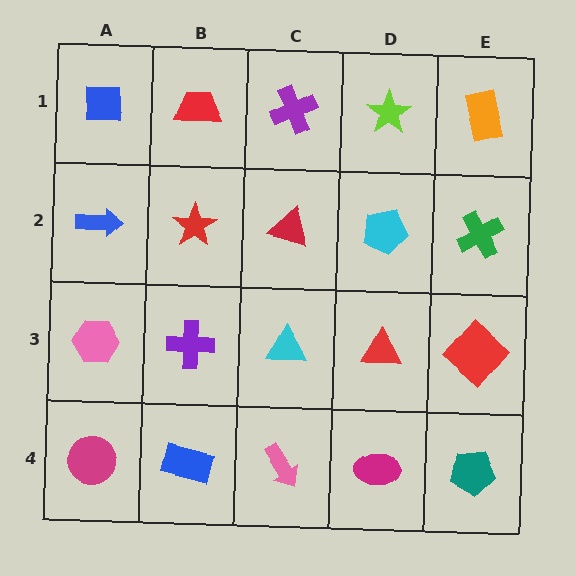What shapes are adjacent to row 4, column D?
A red triangle (row 3, column D), a pink arrow (row 4, column C), a teal pentagon (row 4, column E).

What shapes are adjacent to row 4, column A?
A pink hexagon (row 3, column A), a blue rectangle (row 4, column B).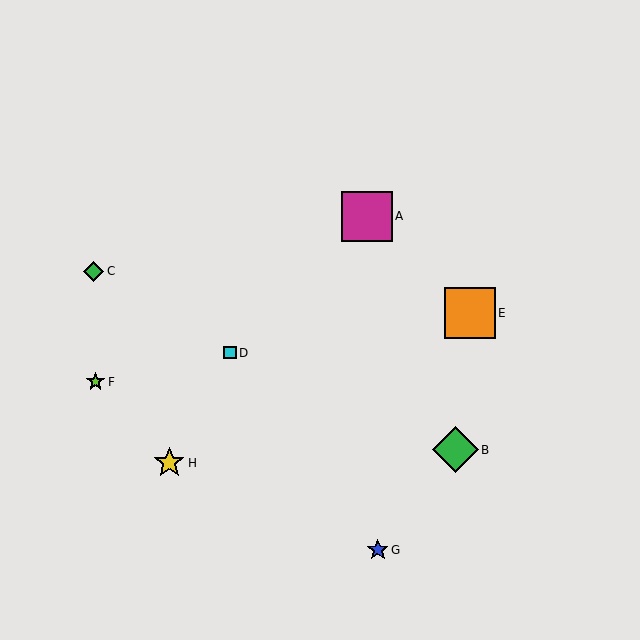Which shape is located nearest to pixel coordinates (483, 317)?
The orange square (labeled E) at (470, 313) is nearest to that location.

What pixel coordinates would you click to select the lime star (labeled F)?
Click at (96, 382) to select the lime star F.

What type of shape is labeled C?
Shape C is a green diamond.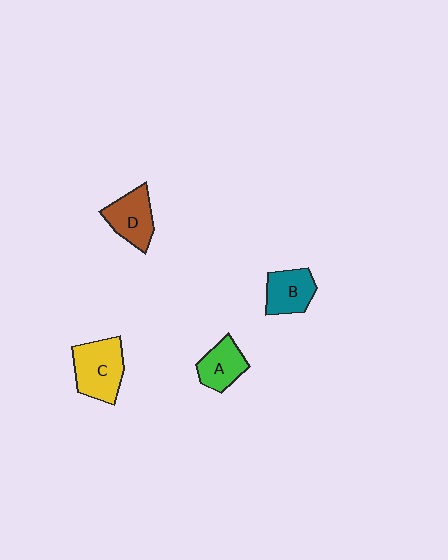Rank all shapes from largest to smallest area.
From largest to smallest: C (yellow), D (brown), B (teal), A (green).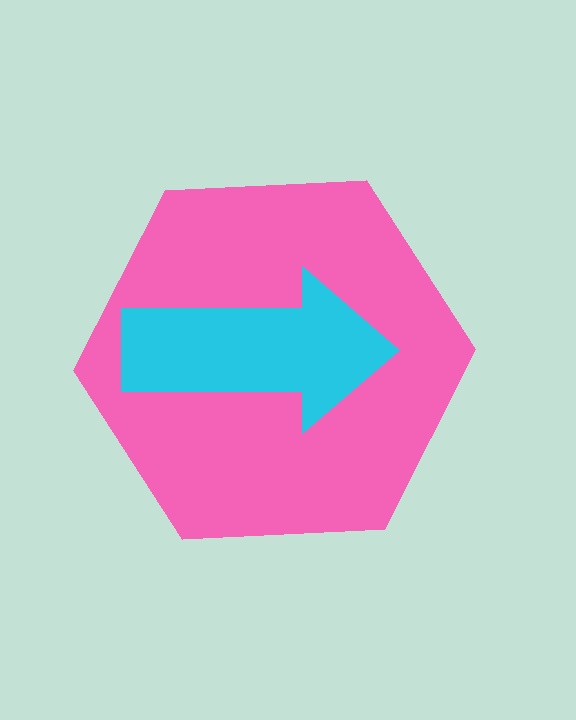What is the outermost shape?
The pink hexagon.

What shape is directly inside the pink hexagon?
The cyan arrow.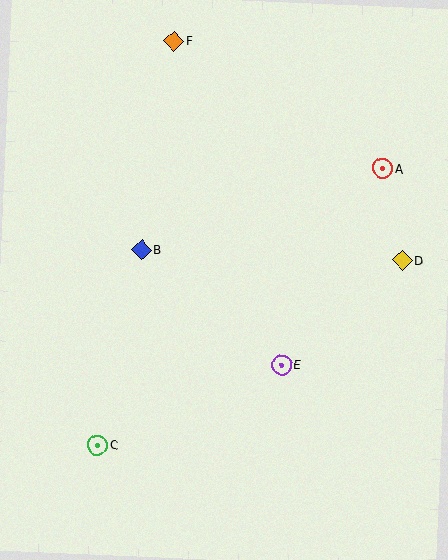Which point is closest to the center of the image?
Point B at (142, 250) is closest to the center.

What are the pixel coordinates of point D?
Point D is at (402, 261).